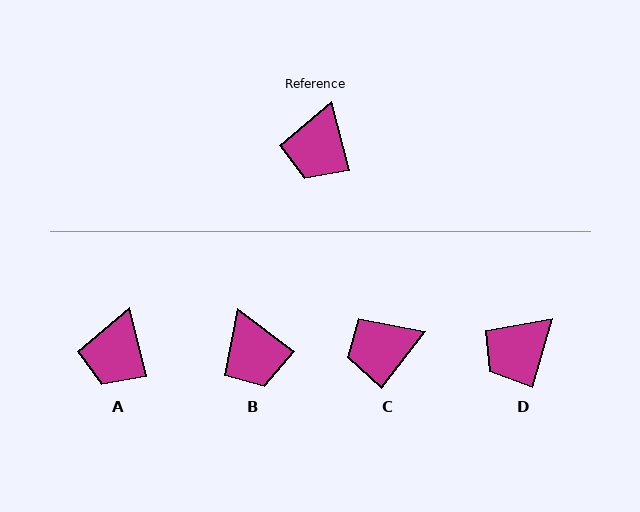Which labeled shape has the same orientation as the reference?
A.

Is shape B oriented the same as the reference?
No, it is off by about 39 degrees.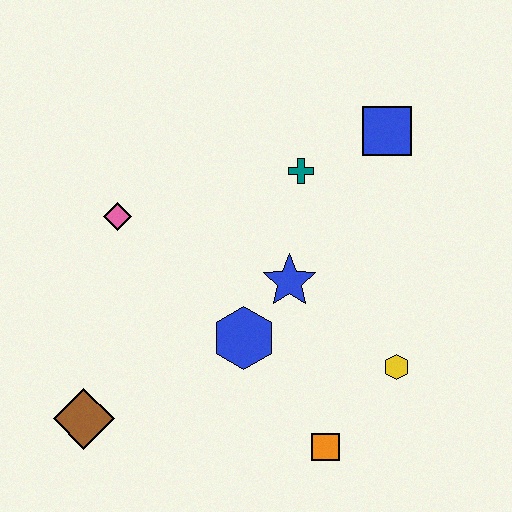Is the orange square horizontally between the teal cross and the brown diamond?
No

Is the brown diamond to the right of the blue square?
No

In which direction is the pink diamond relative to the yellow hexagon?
The pink diamond is to the left of the yellow hexagon.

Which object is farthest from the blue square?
The brown diamond is farthest from the blue square.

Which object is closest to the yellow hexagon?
The orange square is closest to the yellow hexagon.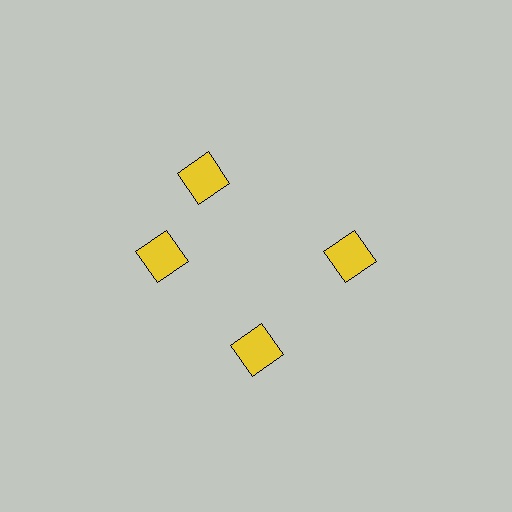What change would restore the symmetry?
The symmetry would be restored by rotating it back into even spacing with its neighbors so that all 4 squares sit at equal angles and equal distance from the center.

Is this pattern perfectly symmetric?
No. The 4 yellow squares are arranged in a ring, but one element near the 12 o'clock position is rotated out of alignment along the ring, breaking the 4-fold rotational symmetry.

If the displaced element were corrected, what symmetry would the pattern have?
It would have 4-fold rotational symmetry — the pattern would map onto itself every 90 degrees.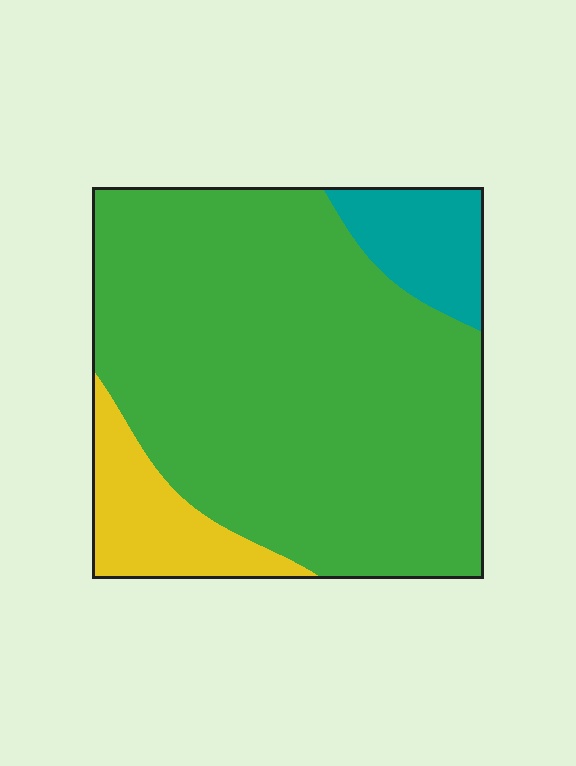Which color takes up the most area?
Green, at roughly 80%.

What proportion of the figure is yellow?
Yellow covers 12% of the figure.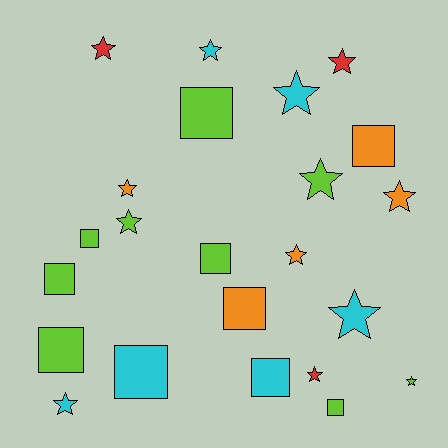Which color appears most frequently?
Lime, with 9 objects.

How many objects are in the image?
There are 23 objects.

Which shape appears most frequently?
Star, with 13 objects.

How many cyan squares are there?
There are 2 cyan squares.